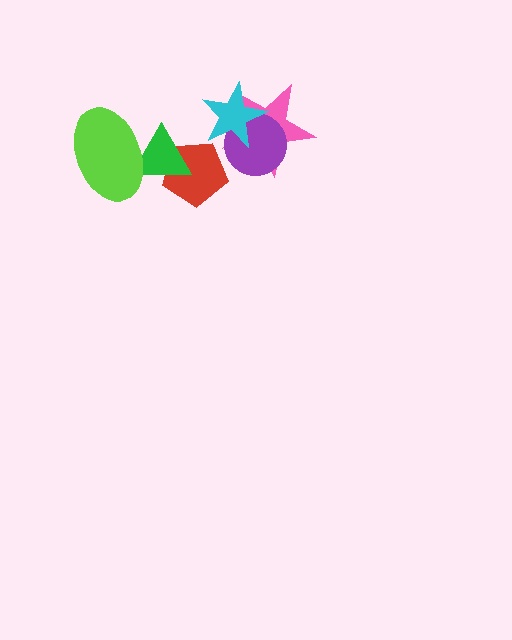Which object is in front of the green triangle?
The lime ellipse is in front of the green triangle.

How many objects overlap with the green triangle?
2 objects overlap with the green triangle.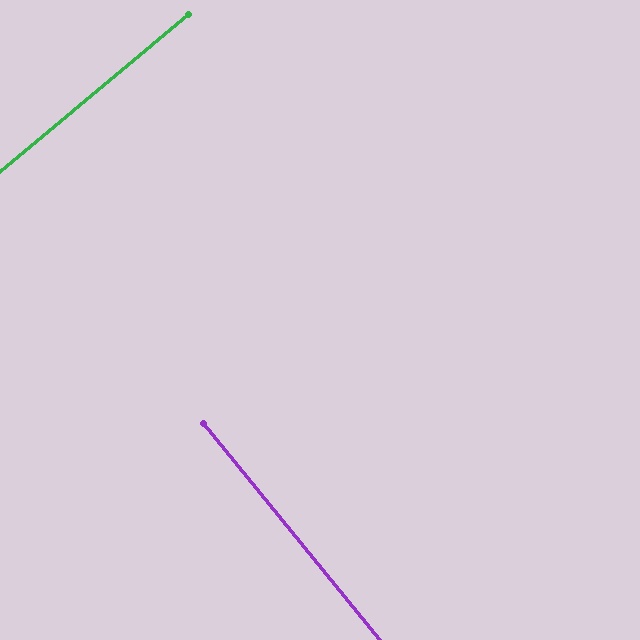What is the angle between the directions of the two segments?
Approximately 89 degrees.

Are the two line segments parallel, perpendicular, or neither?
Perpendicular — they meet at approximately 89°.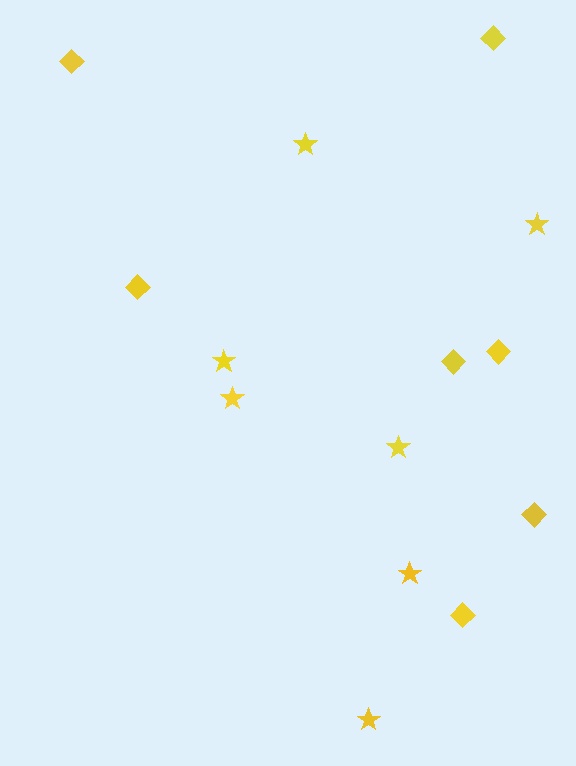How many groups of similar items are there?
There are 2 groups: one group of diamonds (7) and one group of stars (7).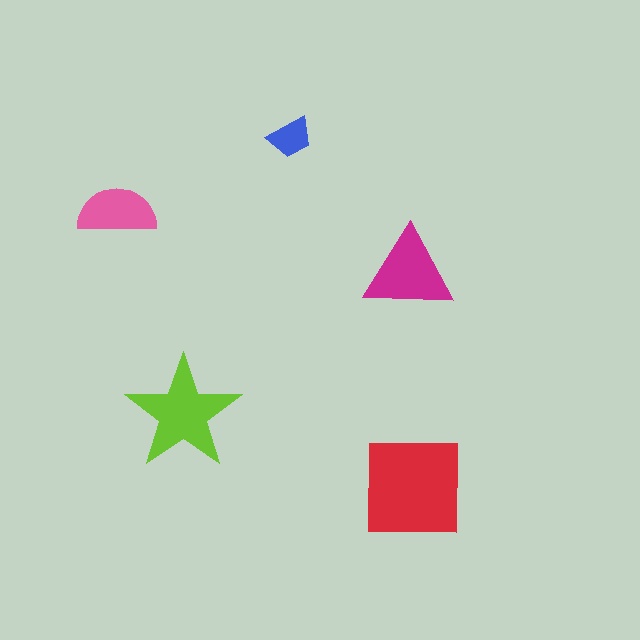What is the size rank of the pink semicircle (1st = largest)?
4th.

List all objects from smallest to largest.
The blue trapezoid, the pink semicircle, the magenta triangle, the lime star, the red square.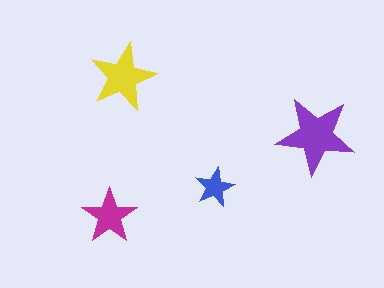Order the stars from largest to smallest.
the purple one, the yellow one, the magenta one, the blue one.